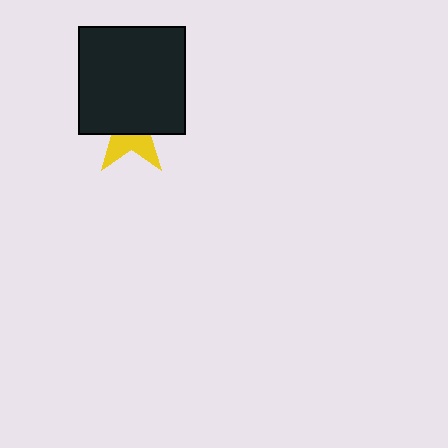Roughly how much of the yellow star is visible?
A small part of it is visible (roughly 37%).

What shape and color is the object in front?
The object in front is a black square.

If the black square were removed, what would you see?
You would see the complete yellow star.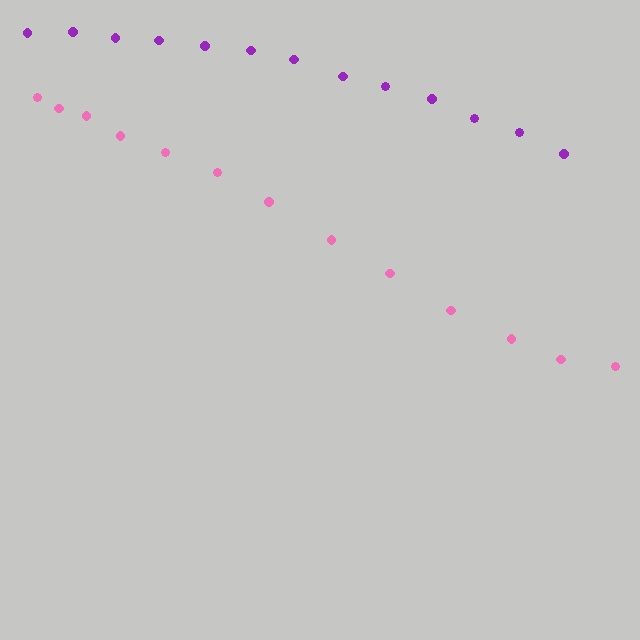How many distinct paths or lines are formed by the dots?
There are 2 distinct paths.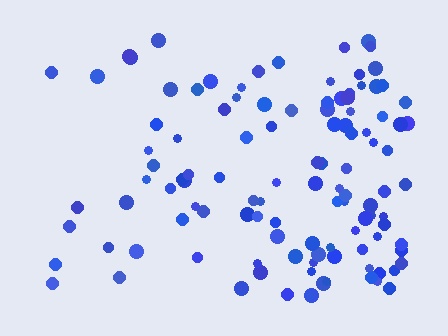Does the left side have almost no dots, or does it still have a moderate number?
Still a moderate number, just noticeably fewer than the right.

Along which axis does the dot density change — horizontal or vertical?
Horizontal.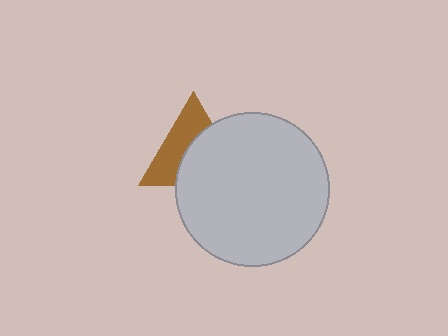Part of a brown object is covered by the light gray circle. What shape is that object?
It is a triangle.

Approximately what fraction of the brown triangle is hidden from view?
Roughly 52% of the brown triangle is hidden behind the light gray circle.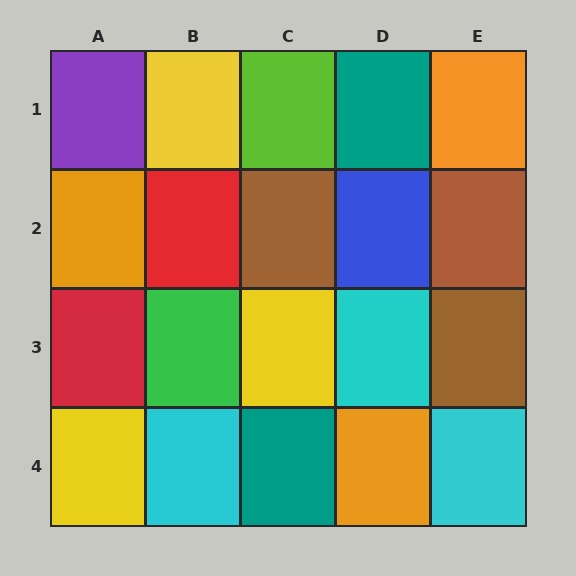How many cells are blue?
1 cell is blue.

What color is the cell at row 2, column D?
Blue.